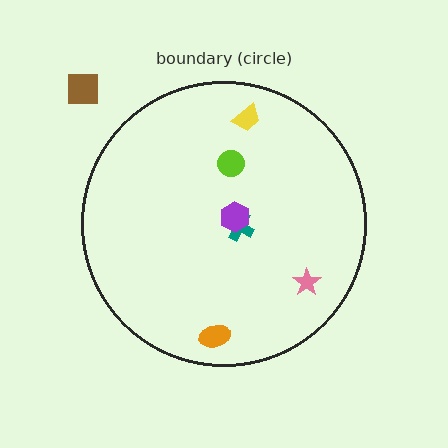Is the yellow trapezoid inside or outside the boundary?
Inside.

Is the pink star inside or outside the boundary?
Inside.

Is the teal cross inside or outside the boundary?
Inside.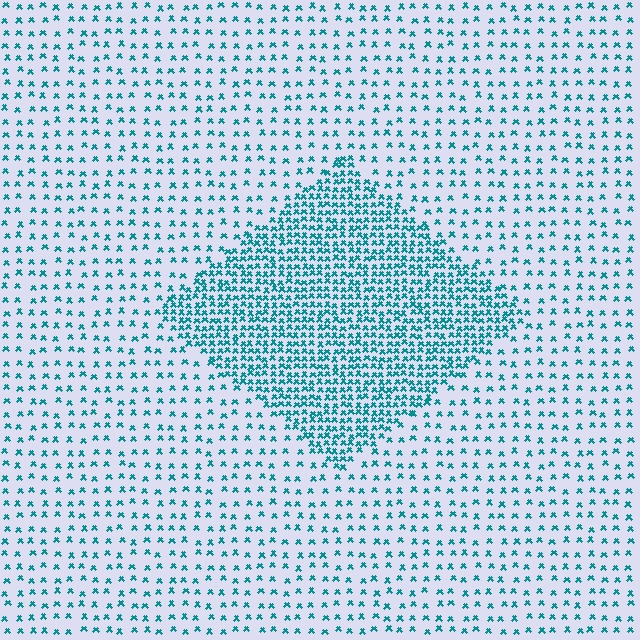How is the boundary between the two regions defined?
The boundary is defined by a change in element density (approximately 2.7x ratio). All elements are the same color, size, and shape.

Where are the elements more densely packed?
The elements are more densely packed inside the diamond boundary.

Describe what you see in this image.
The image contains small teal elements arranged at two different densities. A diamond-shaped region is visible where the elements are more densely packed than the surrounding area.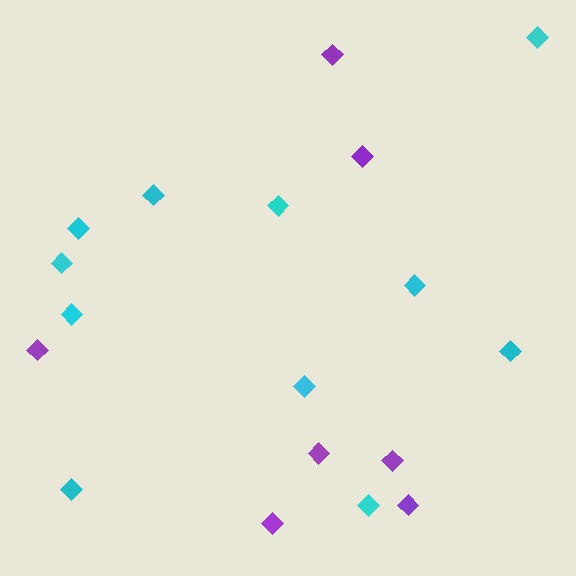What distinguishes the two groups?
There are 2 groups: one group of purple diamonds (7) and one group of cyan diamonds (11).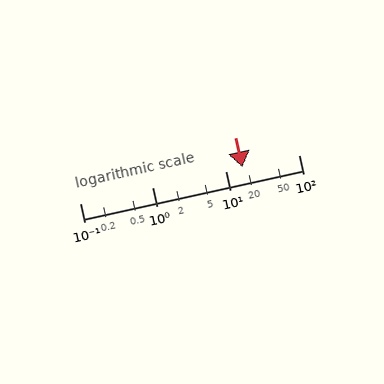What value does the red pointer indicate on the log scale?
The pointer indicates approximately 17.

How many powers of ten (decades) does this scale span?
The scale spans 3 decades, from 0.1 to 100.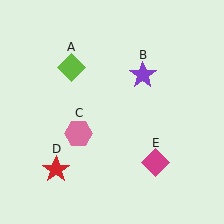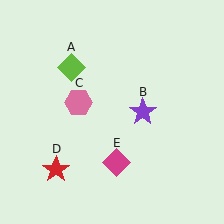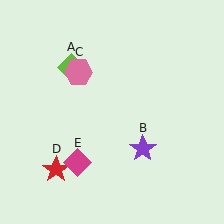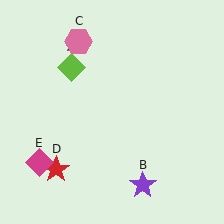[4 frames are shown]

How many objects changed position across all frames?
3 objects changed position: purple star (object B), pink hexagon (object C), magenta diamond (object E).